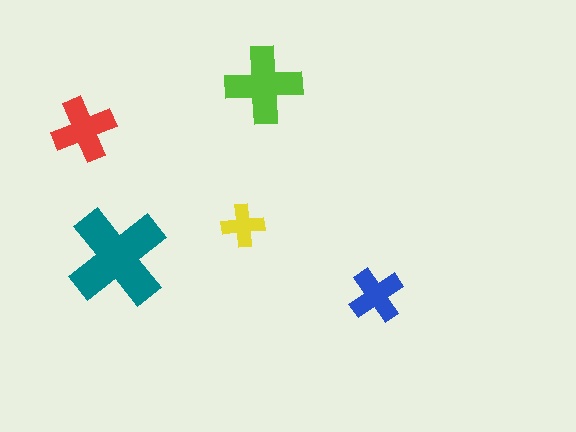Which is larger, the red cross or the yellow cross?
The red one.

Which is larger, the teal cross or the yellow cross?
The teal one.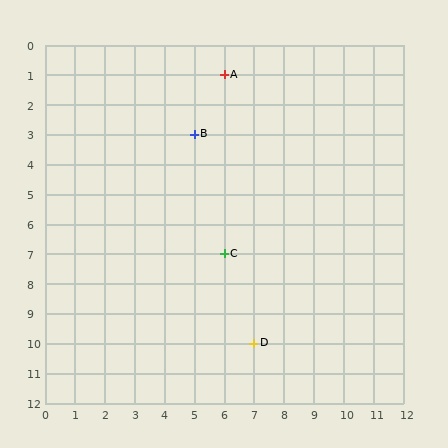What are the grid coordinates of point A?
Point A is at grid coordinates (6, 1).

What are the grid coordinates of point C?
Point C is at grid coordinates (6, 7).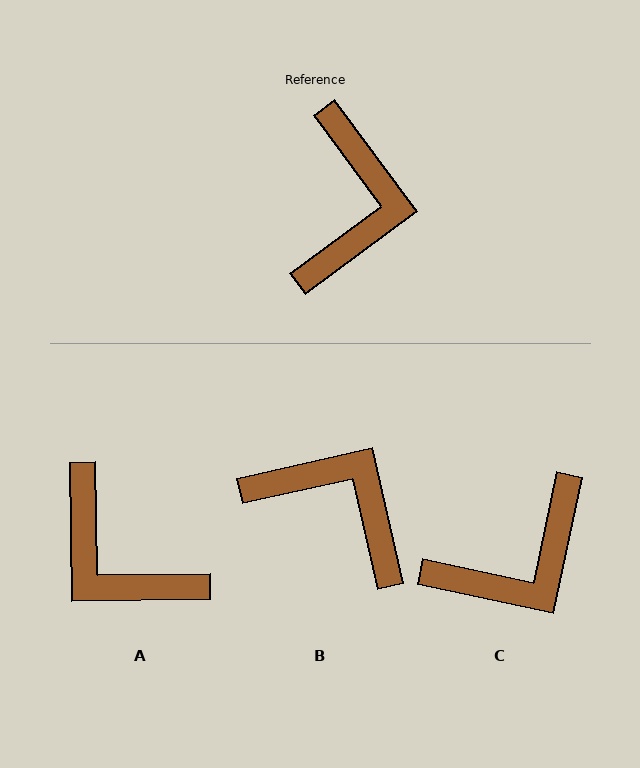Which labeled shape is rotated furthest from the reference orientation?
A, about 126 degrees away.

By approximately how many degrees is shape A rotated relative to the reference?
Approximately 126 degrees clockwise.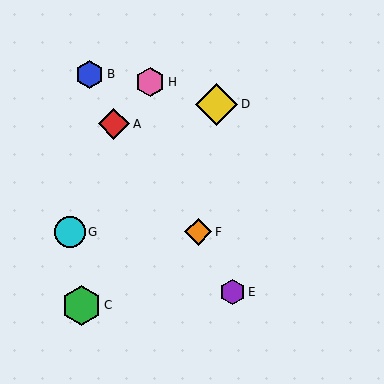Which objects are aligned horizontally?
Objects F, G are aligned horizontally.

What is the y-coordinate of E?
Object E is at y≈292.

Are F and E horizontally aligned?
No, F is at y≈232 and E is at y≈292.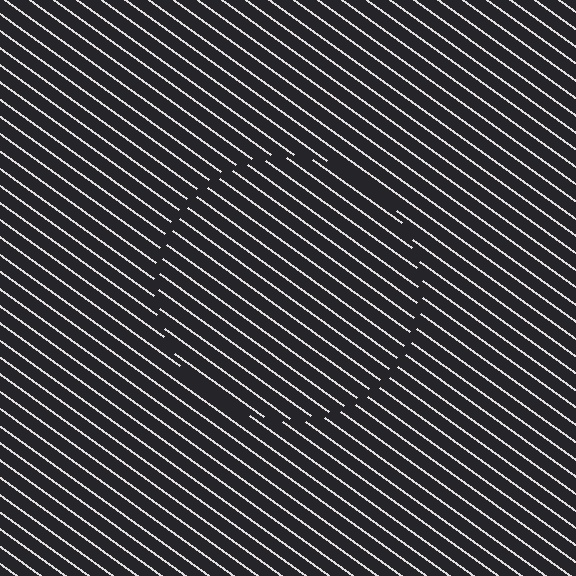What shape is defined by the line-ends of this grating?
An illusory circle. The interior of the shape contains the same grating, shifted by half a period — the contour is defined by the phase discontinuity where line-ends from the inner and outer gratings abut.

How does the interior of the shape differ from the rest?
The interior of the shape contains the same grating, shifted by half a period — the contour is defined by the phase discontinuity where line-ends from the inner and outer gratings abut.